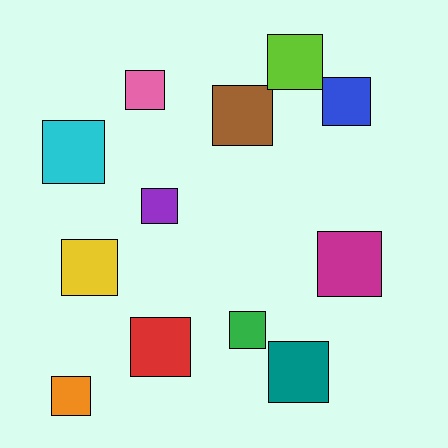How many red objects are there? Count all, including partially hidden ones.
There is 1 red object.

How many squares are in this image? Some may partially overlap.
There are 12 squares.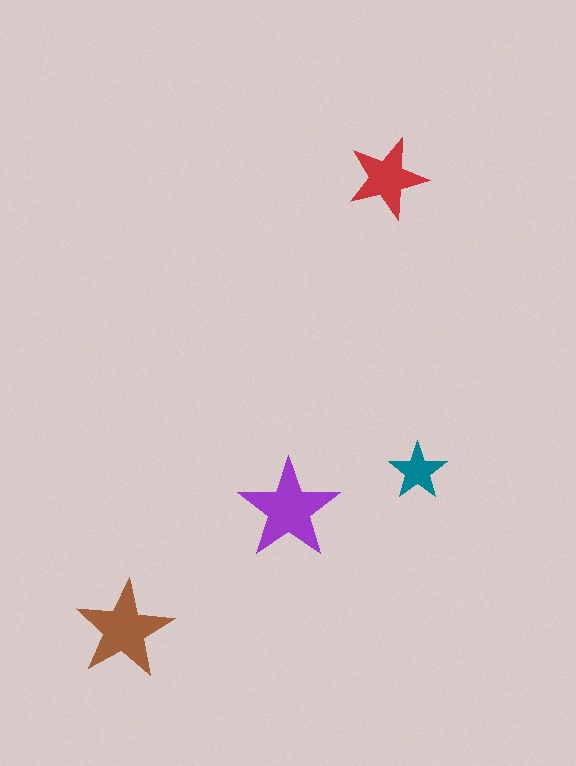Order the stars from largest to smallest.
the purple one, the brown one, the red one, the teal one.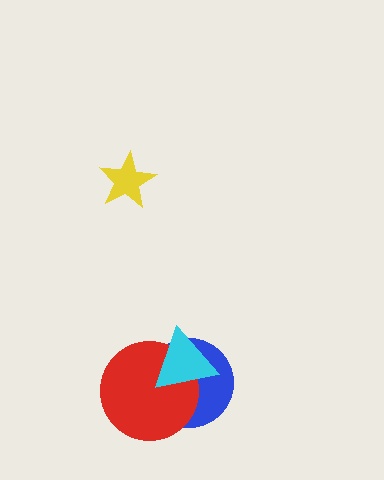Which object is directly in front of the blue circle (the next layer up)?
The red circle is directly in front of the blue circle.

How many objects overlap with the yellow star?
0 objects overlap with the yellow star.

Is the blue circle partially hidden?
Yes, it is partially covered by another shape.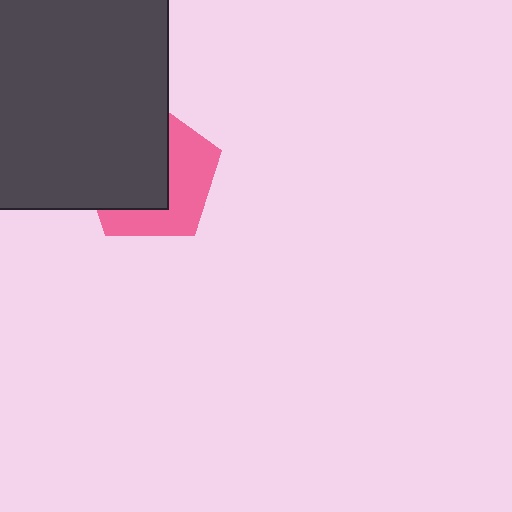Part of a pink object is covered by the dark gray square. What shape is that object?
It is a pentagon.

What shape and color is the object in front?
The object in front is a dark gray square.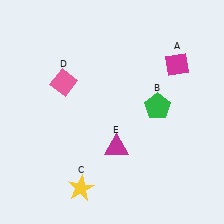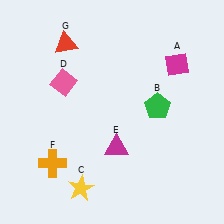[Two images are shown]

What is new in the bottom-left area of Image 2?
An orange cross (F) was added in the bottom-left area of Image 2.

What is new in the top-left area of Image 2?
A red triangle (G) was added in the top-left area of Image 2.